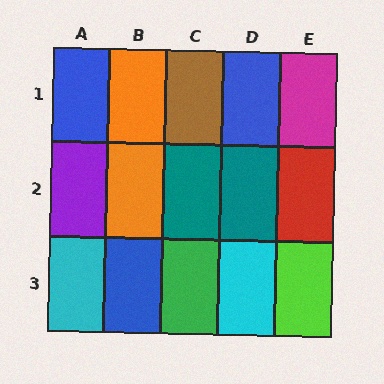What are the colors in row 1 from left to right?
Blue, orange, brown, blue, magenta.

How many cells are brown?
1 cell is brown.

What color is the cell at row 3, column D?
Cyan.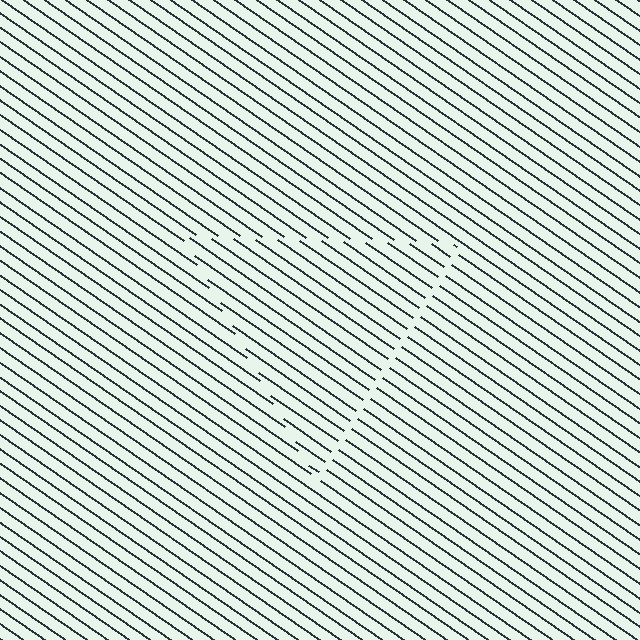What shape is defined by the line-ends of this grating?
An illusory triangle. The interior of the shape contains the same grating, shifted by half a period — the contour is defined by the phase discontinuity where line-ends from the inner and outer gratings abut.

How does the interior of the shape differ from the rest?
The interior of the shape contains the same grating, shifted by half a period — the contour is defined by the phase discontinuity where line-ends from the inner and outer gratings abut.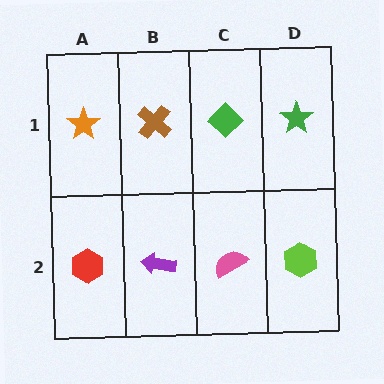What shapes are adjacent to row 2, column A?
An orange star (row 1, column A), a purple arrow (row 2, column B).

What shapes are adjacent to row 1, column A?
A red hexagon (row 2, column A), a brown cross (row 1, column B).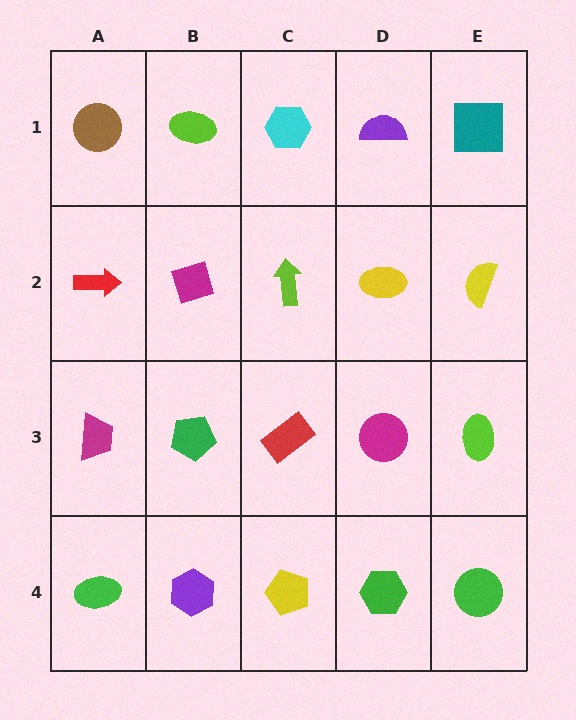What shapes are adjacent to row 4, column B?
A green pentagon (row 3, column B), a green ellipse (row 4, column A), a yellow pentagon (row 4, column C).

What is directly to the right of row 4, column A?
A purple hexagon.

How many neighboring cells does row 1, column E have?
2.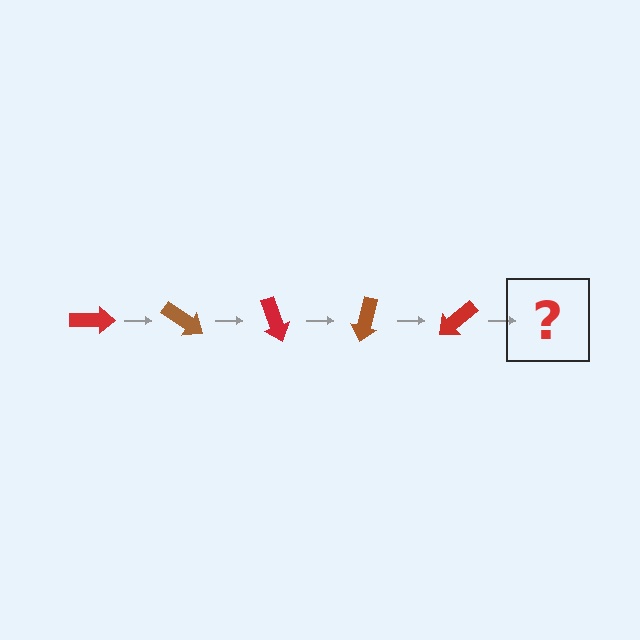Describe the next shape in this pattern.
It should be a brown arrow, rotated 175 degrees from the start.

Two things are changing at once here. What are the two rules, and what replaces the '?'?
The two rules are that it rotates 35 degrees each step and the color cycles through red and brown. The '?' should be a brown arrow, rotated 175 degrees from the start.